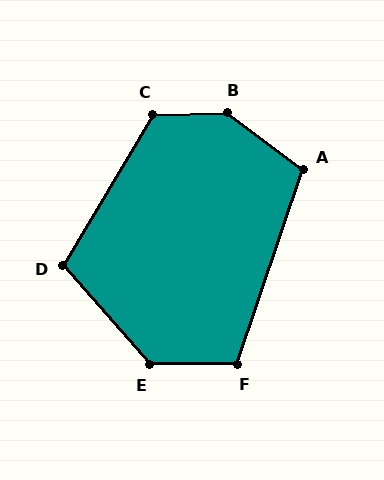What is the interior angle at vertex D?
Approximately 108 degrees (obtuse).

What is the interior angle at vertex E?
Approximately 131 degrees (obtuse).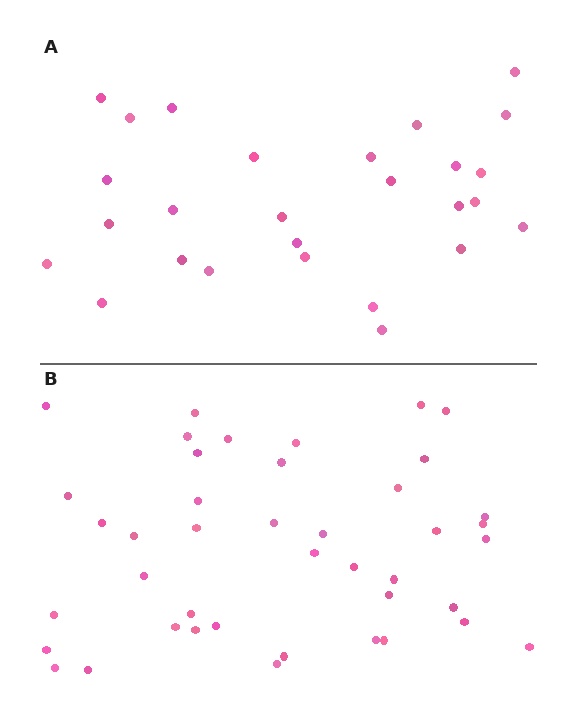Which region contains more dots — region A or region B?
Region B (the bottom region) has more dots.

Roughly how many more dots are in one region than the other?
Region B has approximately 15 more dots than region A.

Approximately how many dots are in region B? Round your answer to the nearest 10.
About 40 dots. (The exact count is 42, which rounds to 40.)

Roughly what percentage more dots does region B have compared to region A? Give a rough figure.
About 55% more.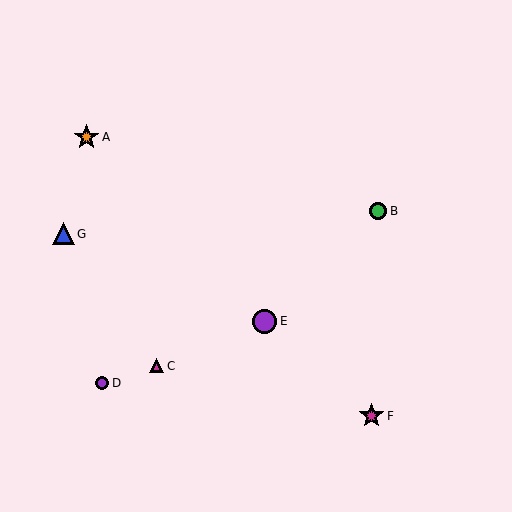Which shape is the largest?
The orange star (labeled A) is the largest.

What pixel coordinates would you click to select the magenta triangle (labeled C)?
Click at (157, 366) to select the magenta triangle C.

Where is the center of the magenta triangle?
The center of the magenta triangle is at (157, 366).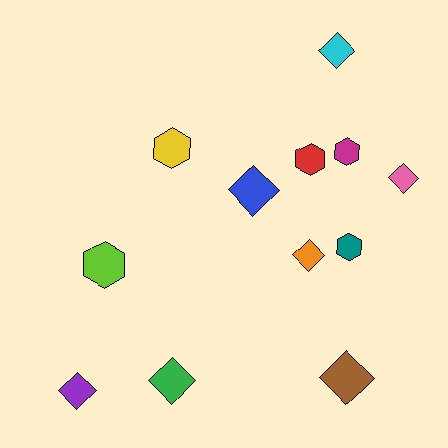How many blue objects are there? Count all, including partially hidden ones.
There is 1 blue object.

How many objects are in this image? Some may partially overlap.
There are 12 objects.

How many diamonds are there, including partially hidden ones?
There are 7 diamonds.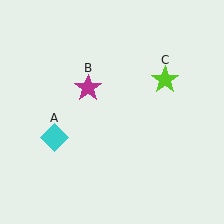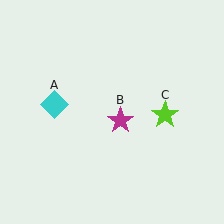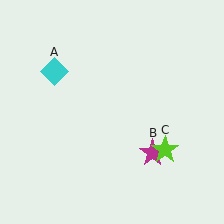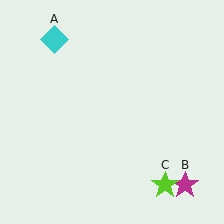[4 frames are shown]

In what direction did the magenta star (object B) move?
The magenta star (object B) moved down and to the right.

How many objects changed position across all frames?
3 objects changed position: cyan diamond (object A), magenta star (object B), lime star (object C).